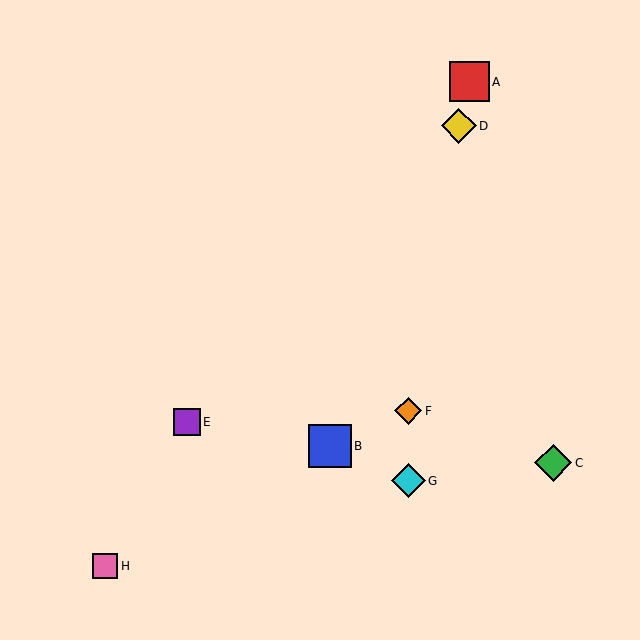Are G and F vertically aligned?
Yes, both are at x≈408.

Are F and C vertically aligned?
No, F is at x≈408 and C is at x≈553.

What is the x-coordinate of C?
Object C is at x≈553.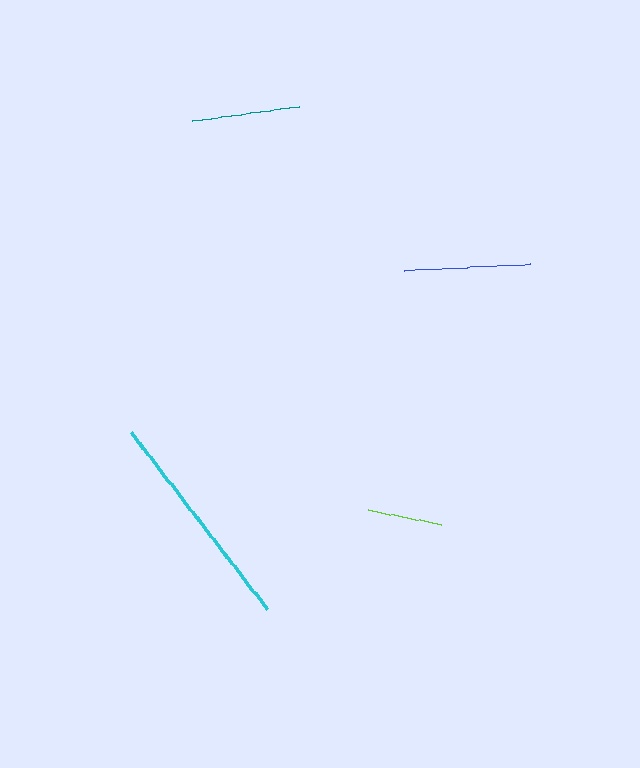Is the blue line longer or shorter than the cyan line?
The cyan line is longer than the blue line.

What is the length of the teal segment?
The teal segment is approximately 107 pixels long.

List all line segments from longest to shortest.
From longest to shortest: cyan, blue, teal, lime.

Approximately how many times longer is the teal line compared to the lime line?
The teal line is approximately 1.4 times the length of the lime line.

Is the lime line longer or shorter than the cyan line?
The cyan line is longer than the lime line.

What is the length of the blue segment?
The blue segment is approximately 126 pixels long.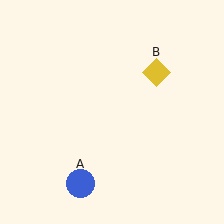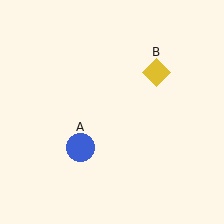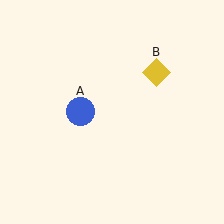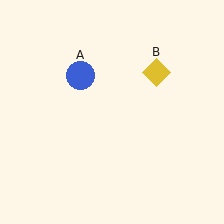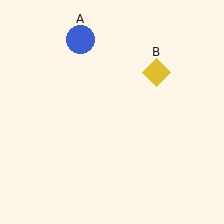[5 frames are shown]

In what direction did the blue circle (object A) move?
The blue circle (object A) moved up.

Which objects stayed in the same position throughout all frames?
Yellow diamond (object B) remained stationary.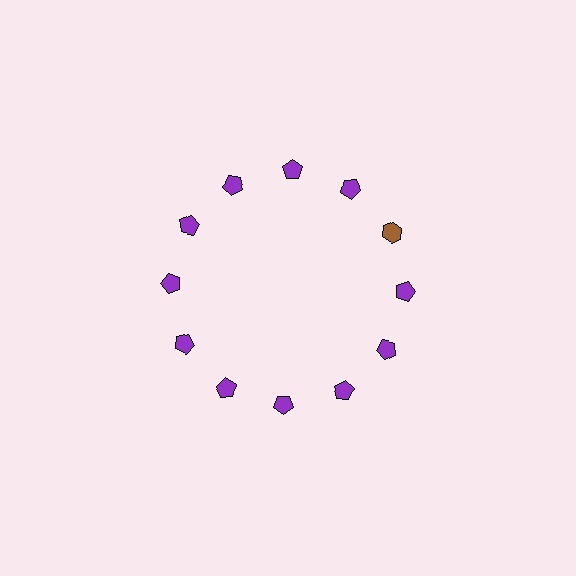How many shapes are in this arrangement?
There are 12 shapes arranged in a ring pattern.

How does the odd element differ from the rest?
It differs in both color (brown instead of purple) and shape (hexagon instead of pentagon).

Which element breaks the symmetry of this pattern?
The brown hexagon at roughly the 2 o'clock position breaks the symmetry. All other shapes are purple pentagons.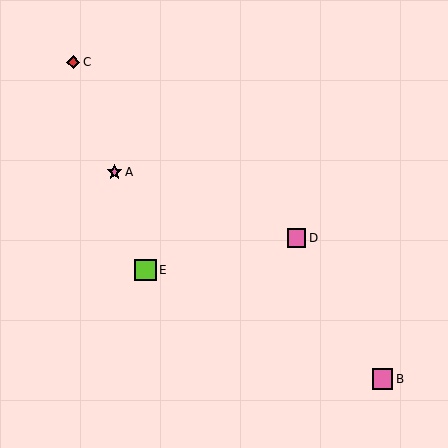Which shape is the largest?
The lime square (labeled E) is the largest.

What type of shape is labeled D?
Shape D is a pink square.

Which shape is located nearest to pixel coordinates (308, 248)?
The pink square (labeled D) at (296, 238) is nearest to that location.